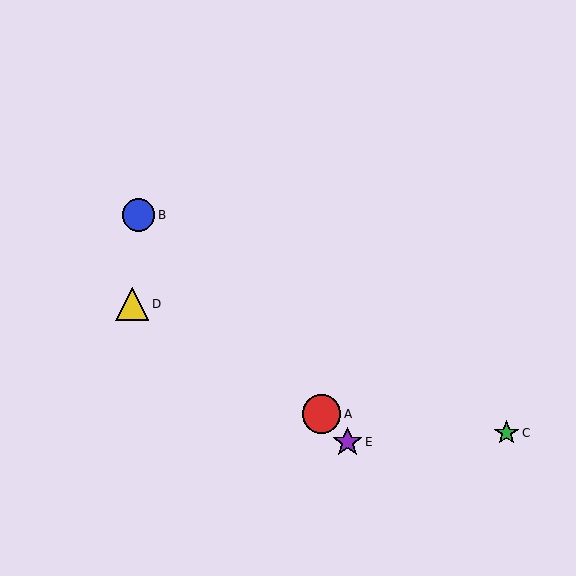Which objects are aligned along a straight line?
Objects A, B, E are aligned along a straight line.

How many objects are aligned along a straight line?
3 objects (A, B, E) are aligned along a straight line.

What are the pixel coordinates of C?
Object C is at (506, 433).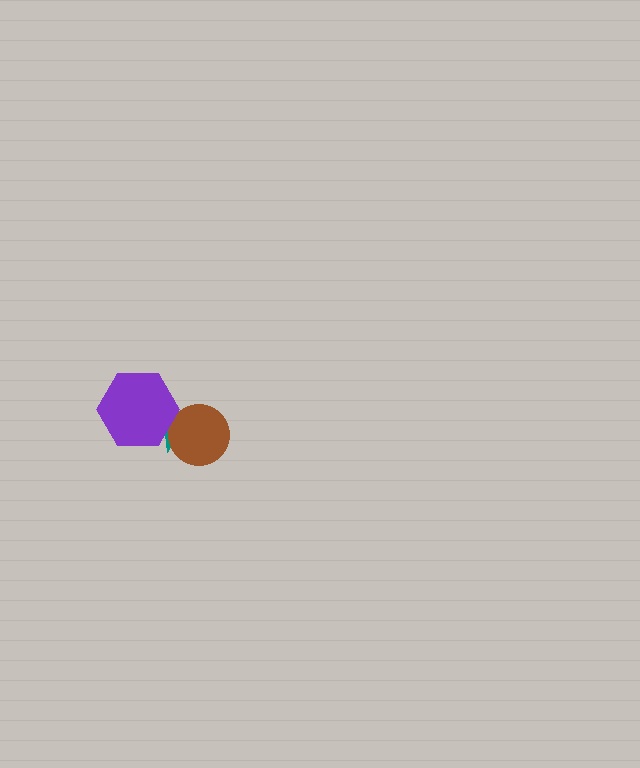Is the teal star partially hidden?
Yes, it is partially covered by another shape.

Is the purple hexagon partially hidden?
No, no other shape covers it.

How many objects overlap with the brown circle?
1 object overlaps with the brown circle.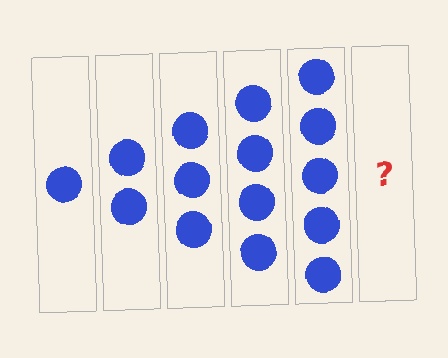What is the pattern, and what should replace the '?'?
The pattern is that each step adds one more circle. The '?' should be 6 circles.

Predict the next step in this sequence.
The next step is 6 circles.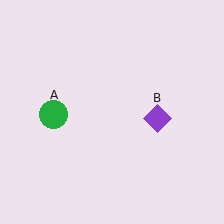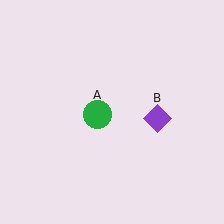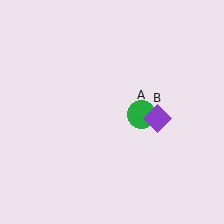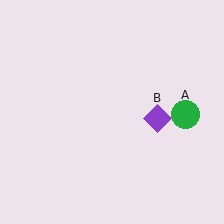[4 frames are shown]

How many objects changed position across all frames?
1 object changed position: green circle (object A).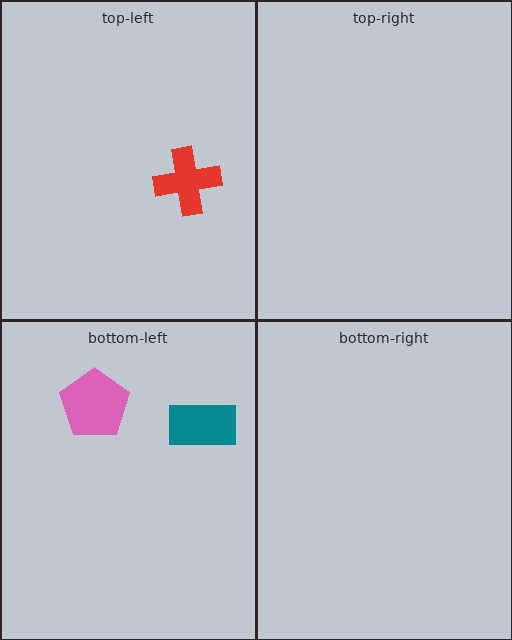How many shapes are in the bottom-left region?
2.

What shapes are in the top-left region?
The red cross.